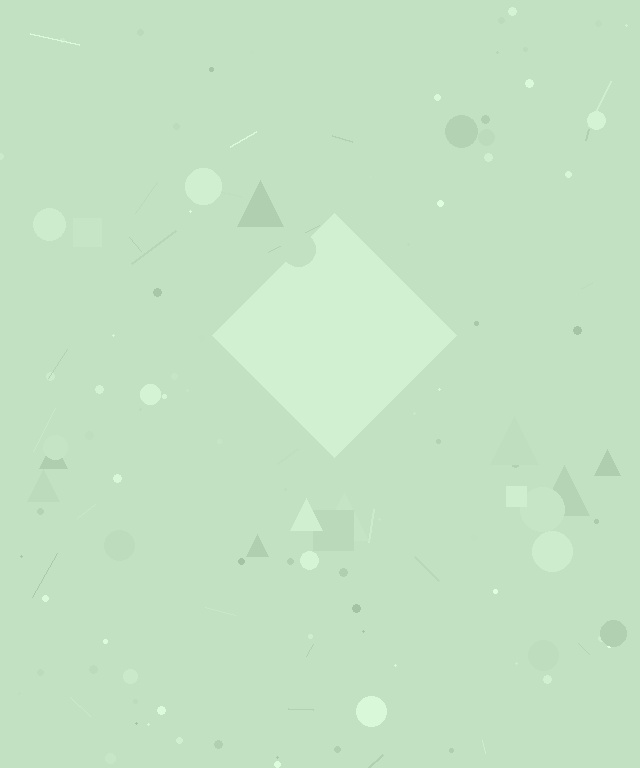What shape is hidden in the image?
A diamond is hidden in the image.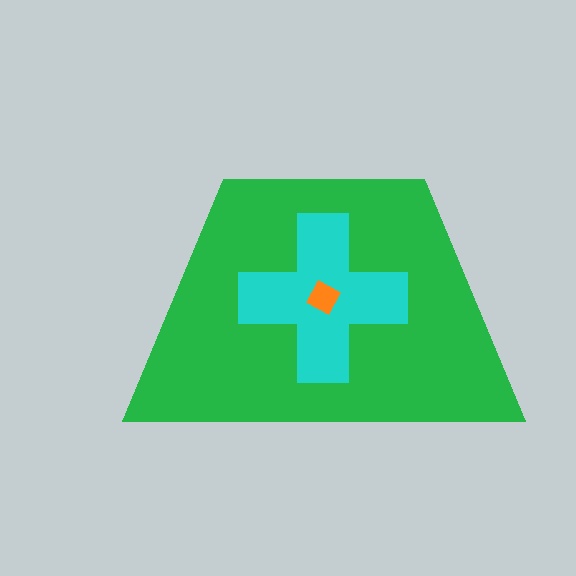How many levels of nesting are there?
3.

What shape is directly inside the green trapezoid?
The cyan cross.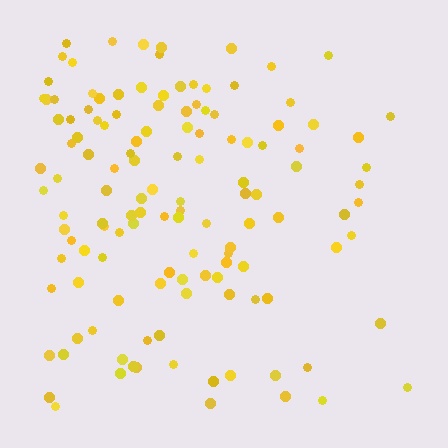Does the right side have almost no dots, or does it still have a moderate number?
Still a moderate number, just noticeably fewer than the left.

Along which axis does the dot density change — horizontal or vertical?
Horizontal.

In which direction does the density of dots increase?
From right to left, with the left side densest.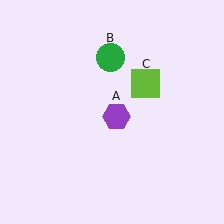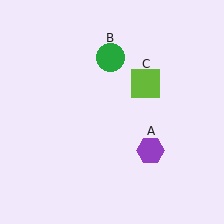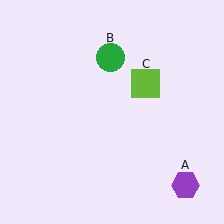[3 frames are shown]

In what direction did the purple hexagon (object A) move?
The purple hexagon (object A) moved down and to the right.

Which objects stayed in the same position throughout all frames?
Green circle (object B) and lime square (object C) remained stationary.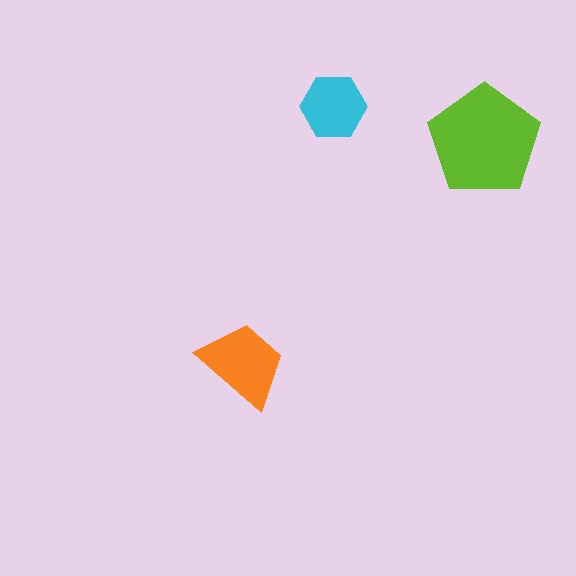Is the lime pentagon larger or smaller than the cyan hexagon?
Larger.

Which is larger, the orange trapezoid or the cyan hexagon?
The orange trapezoid.